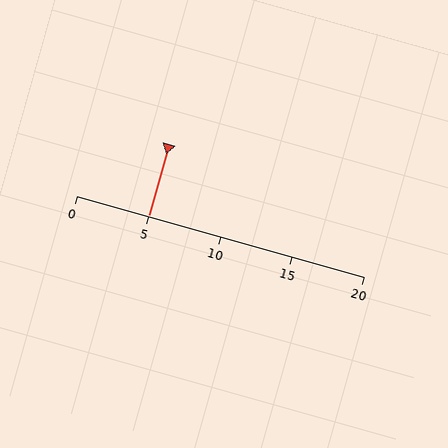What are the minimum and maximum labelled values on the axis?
The axis runs from 0 to 20.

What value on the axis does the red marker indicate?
The marker indicates approximately 5.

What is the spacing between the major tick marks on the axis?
The major ticks are spaced 5 apart.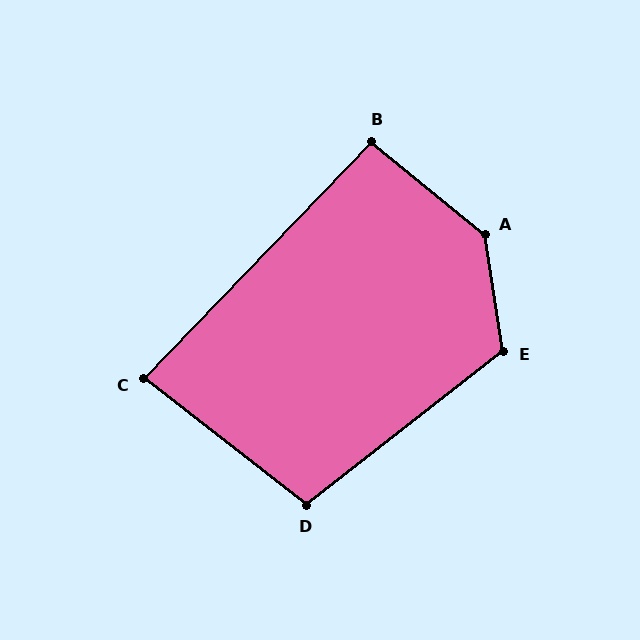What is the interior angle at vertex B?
Approximately 94 degrees (approximately right).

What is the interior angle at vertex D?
Approximately 104 degrees (obtuse).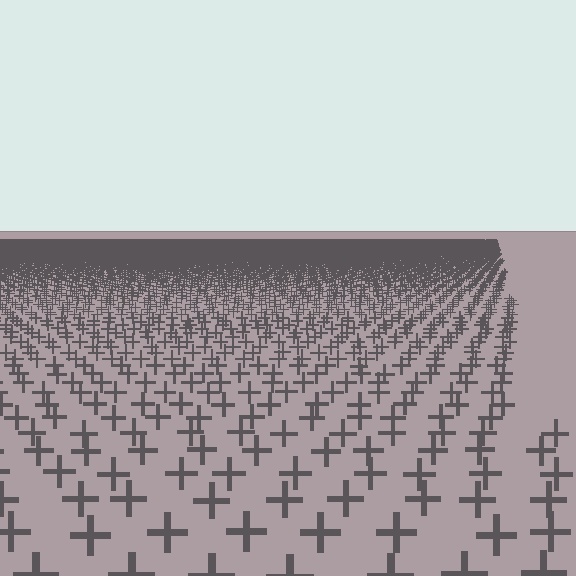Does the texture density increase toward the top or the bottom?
Density increases toward the top.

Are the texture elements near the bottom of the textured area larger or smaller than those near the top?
Larger. Near the bottom, elements are closer to the viewer and appear at a bigger on-screen size.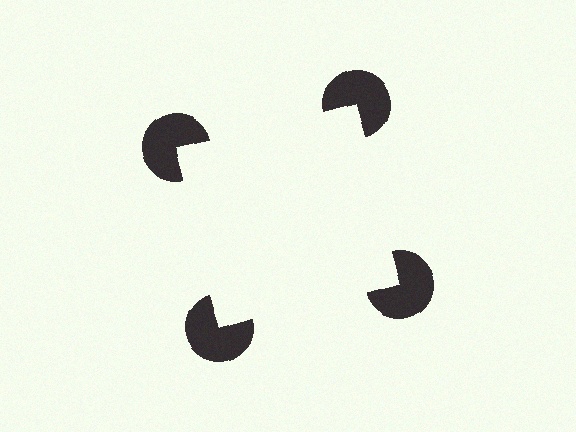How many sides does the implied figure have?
4 sides.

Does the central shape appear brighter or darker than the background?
It typically appears slightly brighter than the background, even though no actual brightness change is drawn.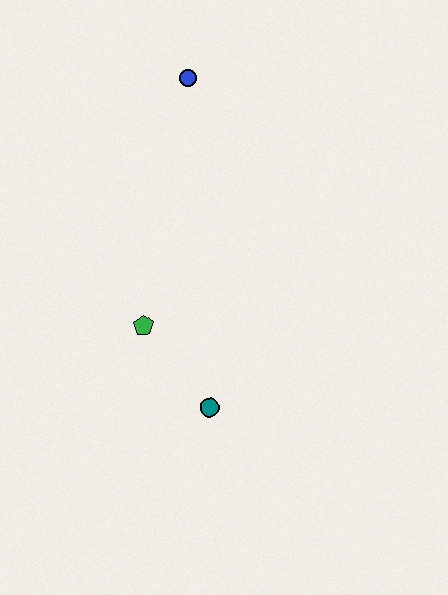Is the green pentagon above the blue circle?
No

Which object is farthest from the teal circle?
The blue circle is farthest from the teal circle.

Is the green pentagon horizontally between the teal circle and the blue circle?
No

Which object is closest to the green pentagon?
The teal circle is closest to the green pentagon.